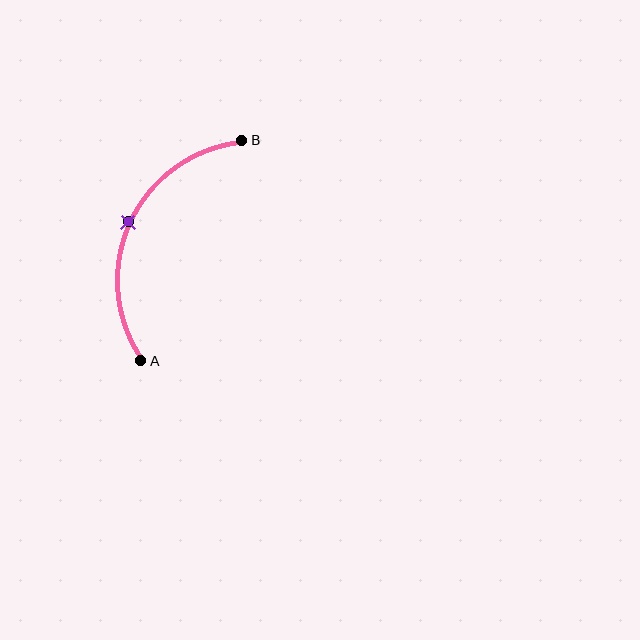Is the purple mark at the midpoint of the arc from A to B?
Yes. The purple mark lies on the arc at equal arc-length from both A and B — it is the arc midpoint.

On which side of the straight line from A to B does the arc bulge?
The arc bulges to the left of the straight line connecting A and B.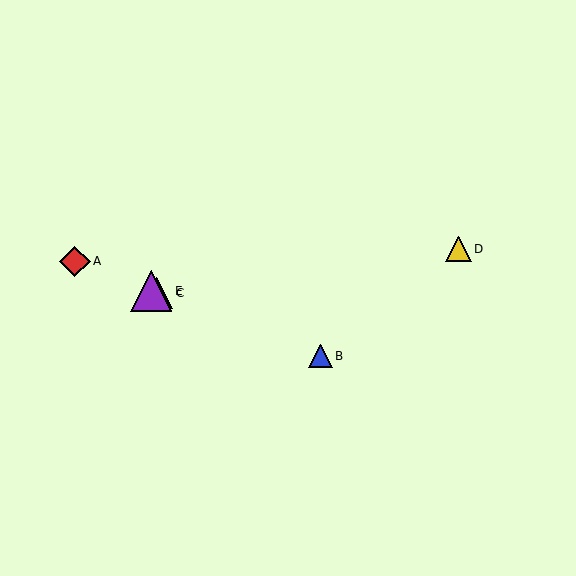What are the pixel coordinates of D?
Object D is at (458, 249).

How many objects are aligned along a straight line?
4 objects (A, B, C, E) are aligned along a straight line.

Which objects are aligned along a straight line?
Objects A, B, C, E are aligned along a straight line.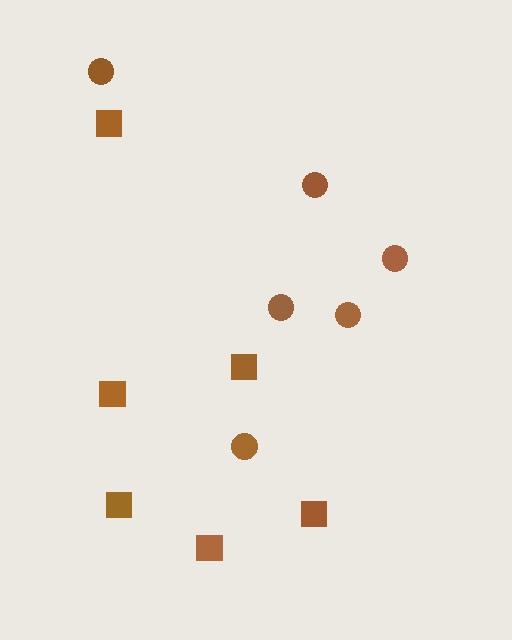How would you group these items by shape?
There are 2 groups: one group of circles (6) and one group of squares (6).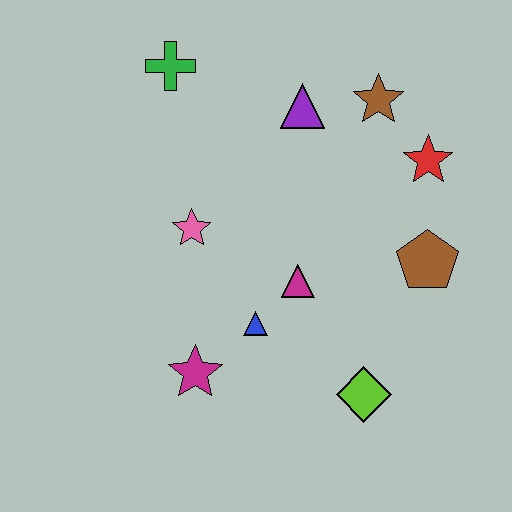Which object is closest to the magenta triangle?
The blue triangle is closest to the magenta triangle.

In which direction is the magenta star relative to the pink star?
The magenta star is below the pink star.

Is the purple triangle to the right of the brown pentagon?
No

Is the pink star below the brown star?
Yes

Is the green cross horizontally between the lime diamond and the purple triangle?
No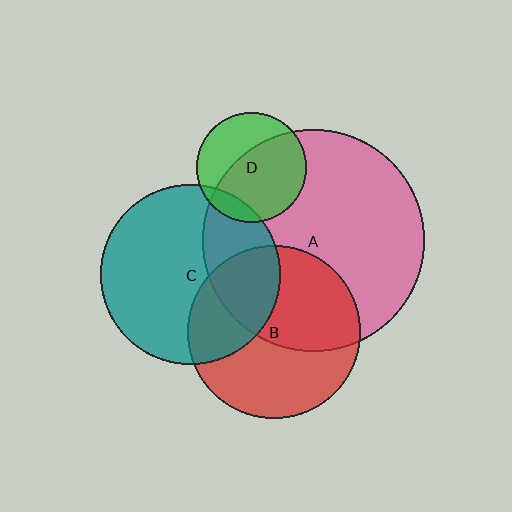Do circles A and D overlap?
Yes.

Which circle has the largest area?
Circle A (pink).